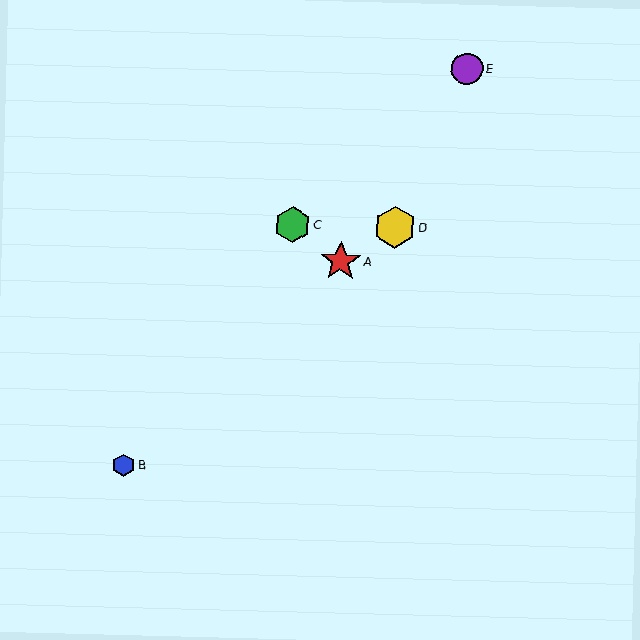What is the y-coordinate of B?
Object B is at y≈465.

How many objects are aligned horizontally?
2 objects (C, D) are aligned horizontally.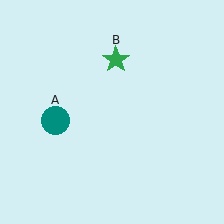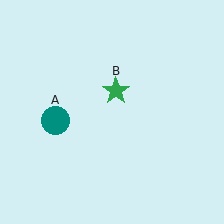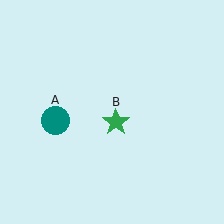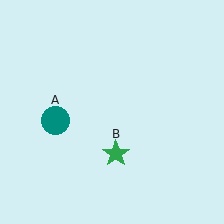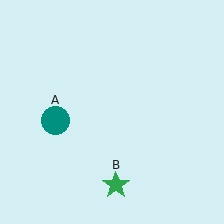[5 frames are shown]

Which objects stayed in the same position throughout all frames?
Teal circle (object A) remained stationary.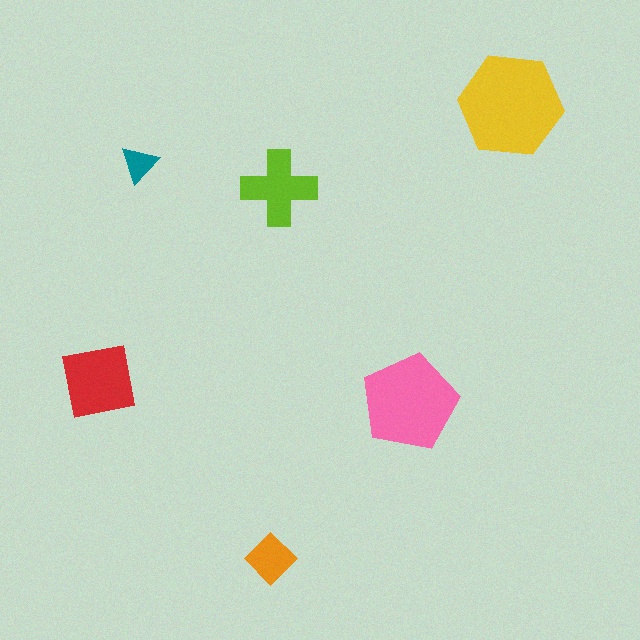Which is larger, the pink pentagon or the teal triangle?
The pink pentagon.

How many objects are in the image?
There are 6 objects in the image.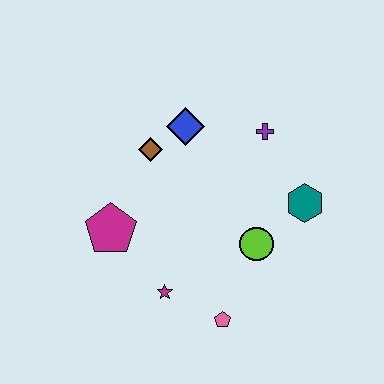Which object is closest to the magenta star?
The pink pentagon is closest to the magenta star.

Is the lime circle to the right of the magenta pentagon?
Yes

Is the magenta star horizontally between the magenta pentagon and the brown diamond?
No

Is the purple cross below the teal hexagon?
No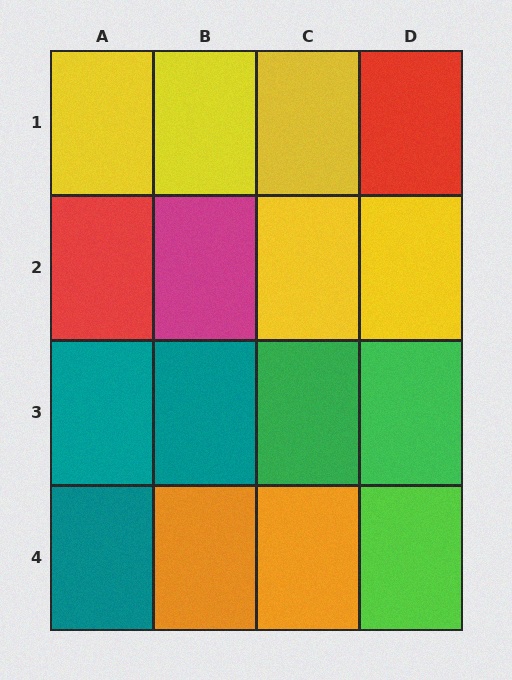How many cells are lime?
1 cell is lime.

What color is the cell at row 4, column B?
Orange.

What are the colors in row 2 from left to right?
Red, magenta, yellow, yellow.